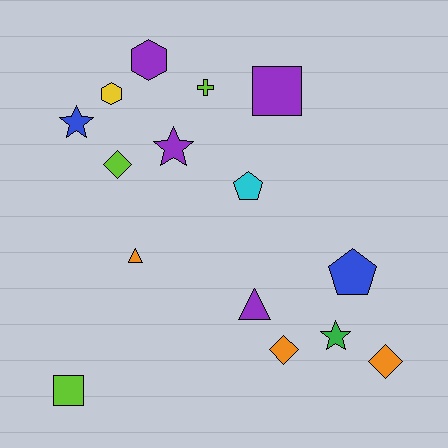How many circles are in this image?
There are no circles.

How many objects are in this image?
There are 15 objects.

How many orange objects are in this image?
There are 3 orange objects.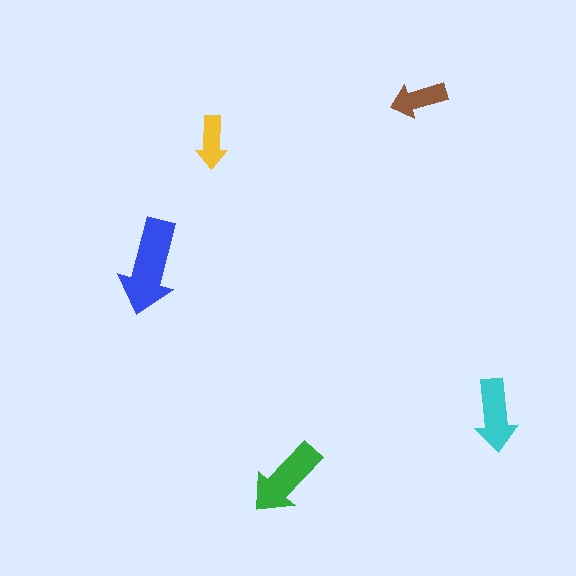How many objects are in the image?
There are 5 objects in the image.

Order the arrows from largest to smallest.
the blue one, the green one, the cyan one, the brown one, the yellow one.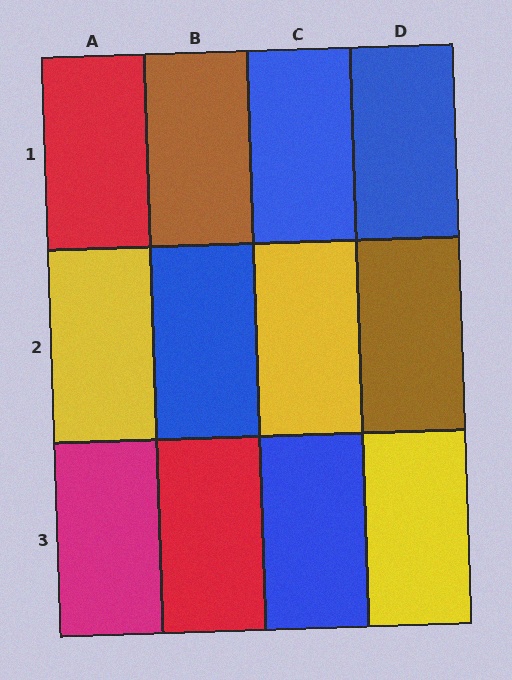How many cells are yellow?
3 cells are yellow.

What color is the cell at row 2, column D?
Brown.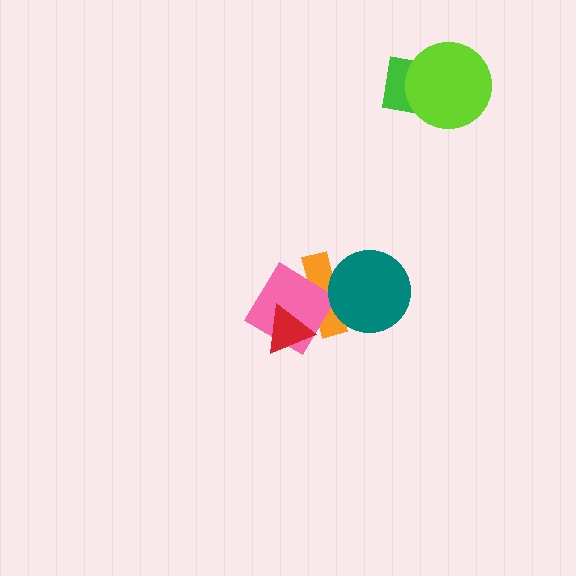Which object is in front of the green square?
The lime circle is in front of the green square.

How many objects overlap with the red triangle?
2 objects overlap with the red triangle.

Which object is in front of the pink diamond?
The red triangle is in front of the pink diamond.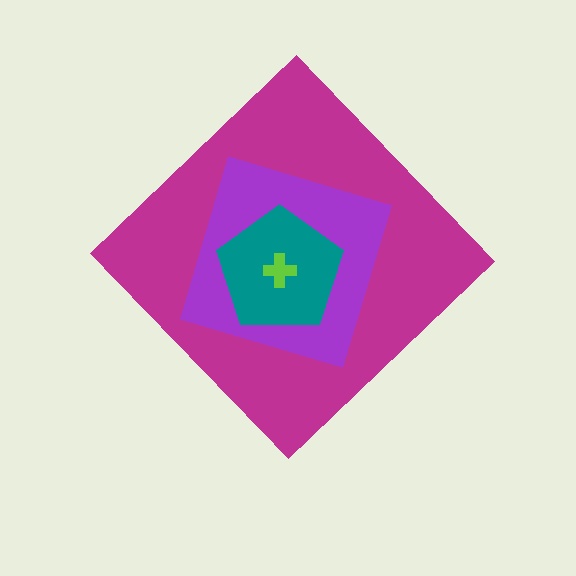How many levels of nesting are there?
4.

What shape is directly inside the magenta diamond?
The purple square.